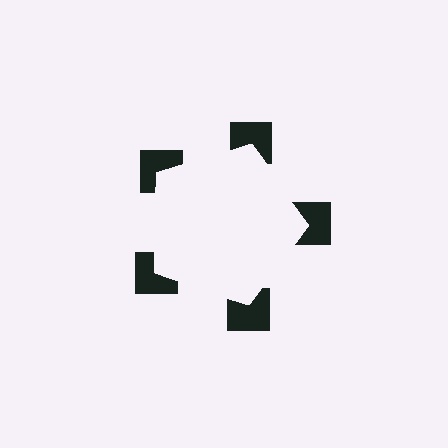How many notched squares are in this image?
There are 5 — one at each vertex of the illusory pentagon.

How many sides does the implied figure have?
5 sides.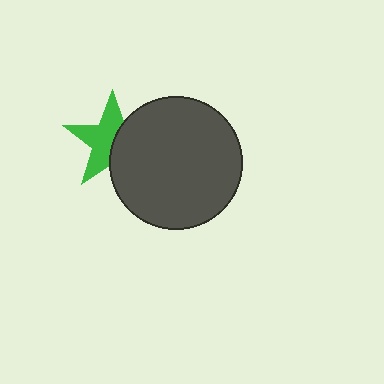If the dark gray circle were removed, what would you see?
You would see the complete green star.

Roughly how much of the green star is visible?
About half of it is visible (roughly 57%).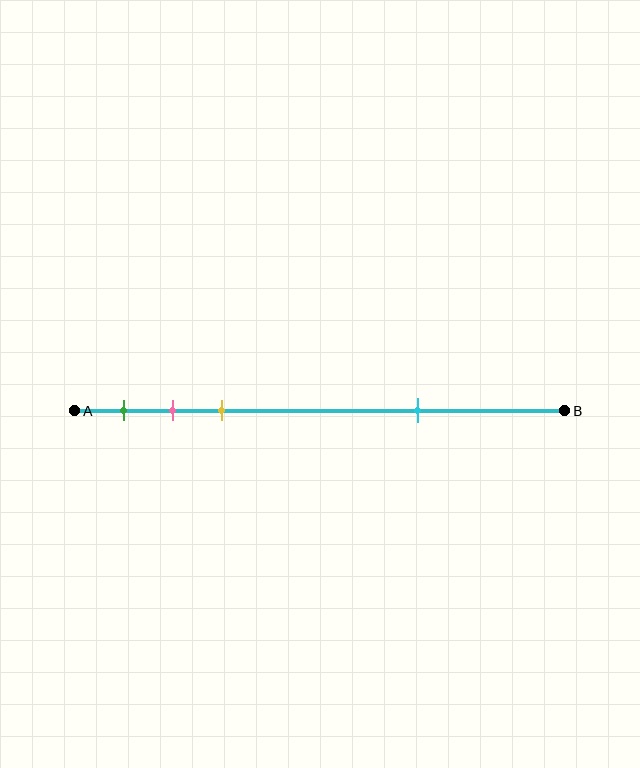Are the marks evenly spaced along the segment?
No, the marks are not evenly spaced.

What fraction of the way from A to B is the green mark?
The green mark is approximately 10% (0.1) of the way from A to B.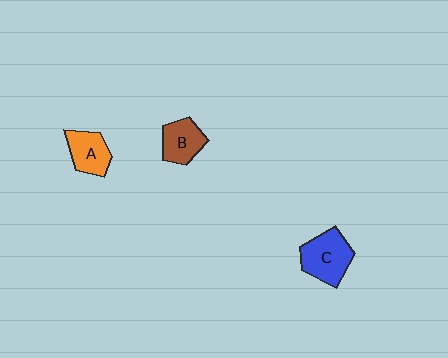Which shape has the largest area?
Shape C (blue).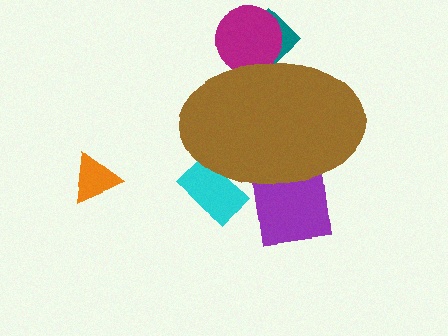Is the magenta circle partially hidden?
Yes, the magenta circle is partially hidden behind the brown ellipse.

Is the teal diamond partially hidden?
Yes, the teal diamond is partially hidden behind the brown ellipse.